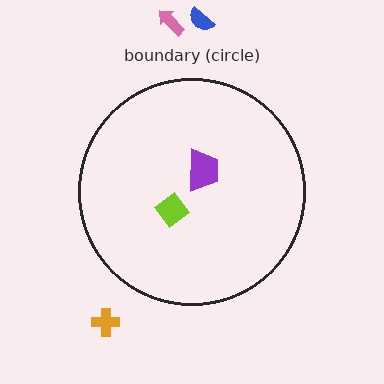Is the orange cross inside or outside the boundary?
Outside.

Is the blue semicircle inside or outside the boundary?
Outside.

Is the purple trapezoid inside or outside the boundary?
Inside.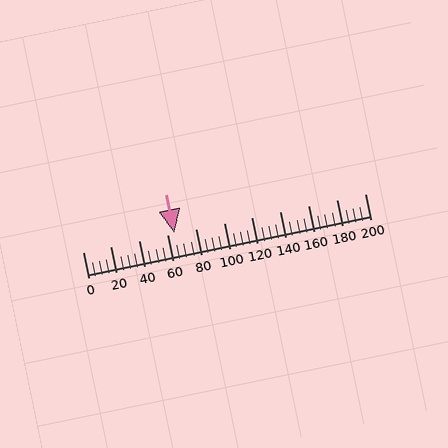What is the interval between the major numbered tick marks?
The major tick marks are spaced 20 units apart.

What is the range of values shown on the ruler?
The ruler shows values from 0 to 200.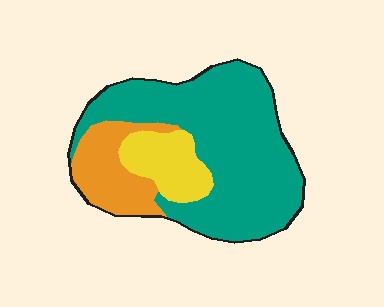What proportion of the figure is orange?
Orange takes up about one fifth (1/5) of the figure.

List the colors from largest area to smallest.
From largest to smallest: teal, orange, yellow.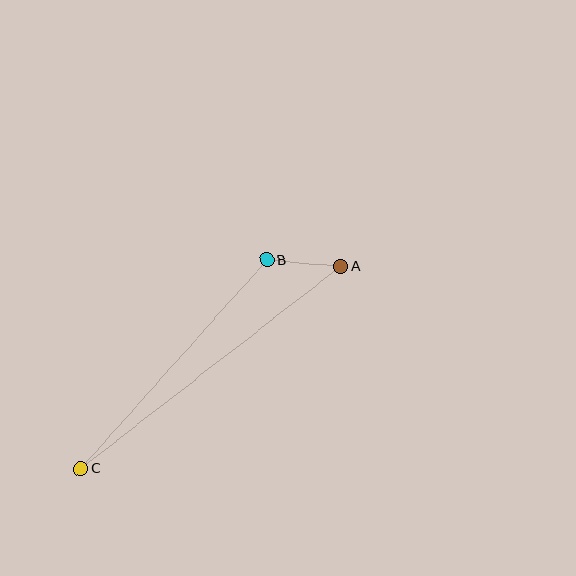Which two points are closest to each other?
Points A and B are closest to each other.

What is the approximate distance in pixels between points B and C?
The distance between B and C is approximately 279 pixels.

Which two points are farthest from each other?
Points A and C are farthest from each other.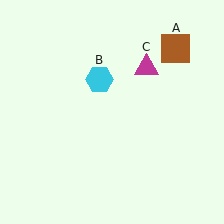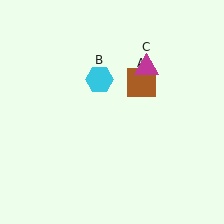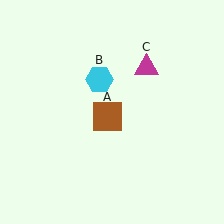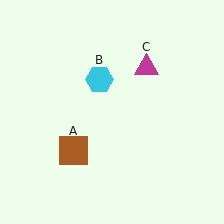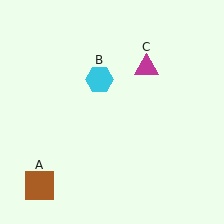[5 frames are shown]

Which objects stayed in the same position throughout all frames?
Cyan hexagon (object B) and magenta triangle (object C) remained stationary.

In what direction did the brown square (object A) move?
The brown square (object A) moved down and to the left.